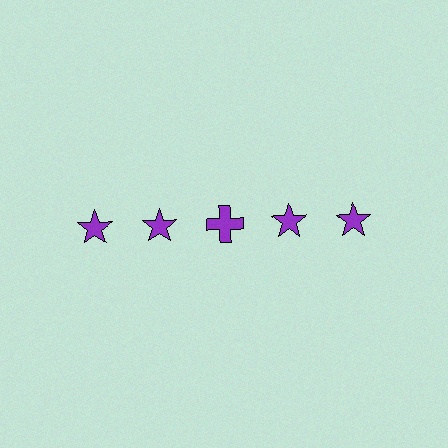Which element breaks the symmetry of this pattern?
The purple cross in the top row, center column breaks the symmetry. All other shapes are purple stars.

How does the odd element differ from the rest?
It has a different shape: cross instead of star.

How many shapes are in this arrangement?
There are 5 shapes arranged in a grid pattern.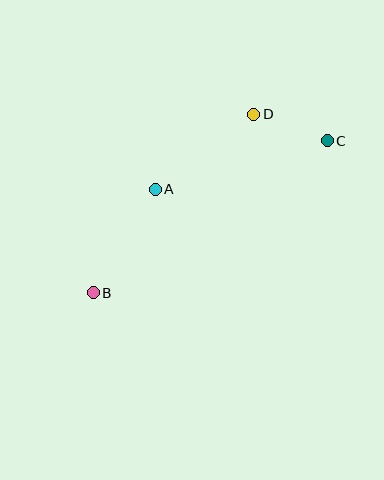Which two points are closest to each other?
Points C and D are closest to each other.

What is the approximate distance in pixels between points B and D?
The distance between B and D is approximately 240 pixels.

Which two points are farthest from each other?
Points B and C are farthest from each other.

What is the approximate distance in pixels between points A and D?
The distance between A and D is approximately 124 pixels.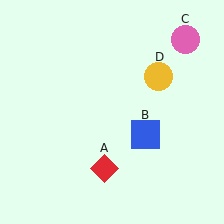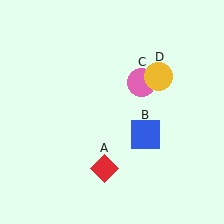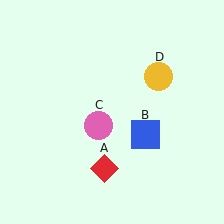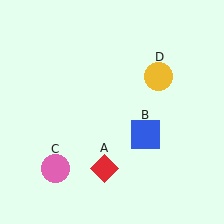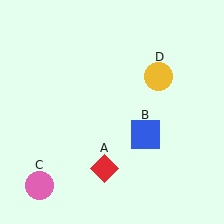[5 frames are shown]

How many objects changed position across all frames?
1 object changed position: pink circle (object C).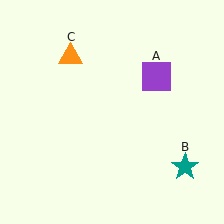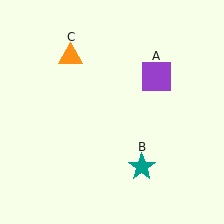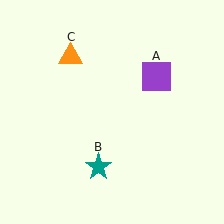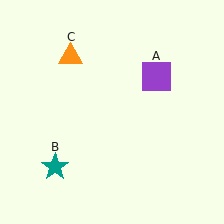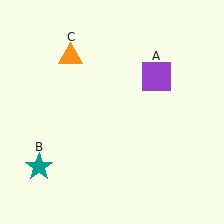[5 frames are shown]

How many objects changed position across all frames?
1 object changed position: teal star (object B).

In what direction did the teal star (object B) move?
The teal star (object B) moved left.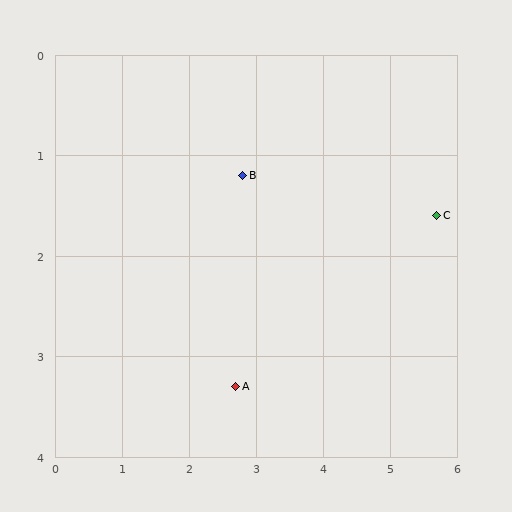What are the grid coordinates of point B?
Point B is at approximately (2.8, 1.2).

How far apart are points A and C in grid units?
Points A and C are about 3.4 grid units apart.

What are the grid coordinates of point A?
Point A is at approximately (2.7, 3.3).